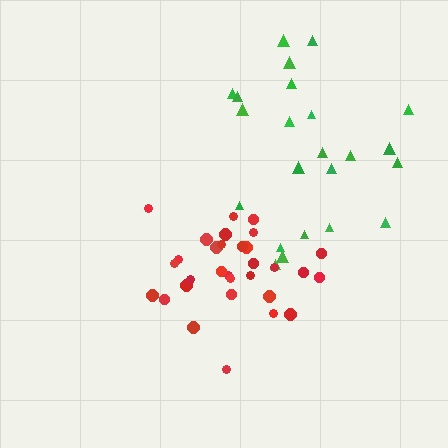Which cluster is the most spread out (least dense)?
Green.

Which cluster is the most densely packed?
Red.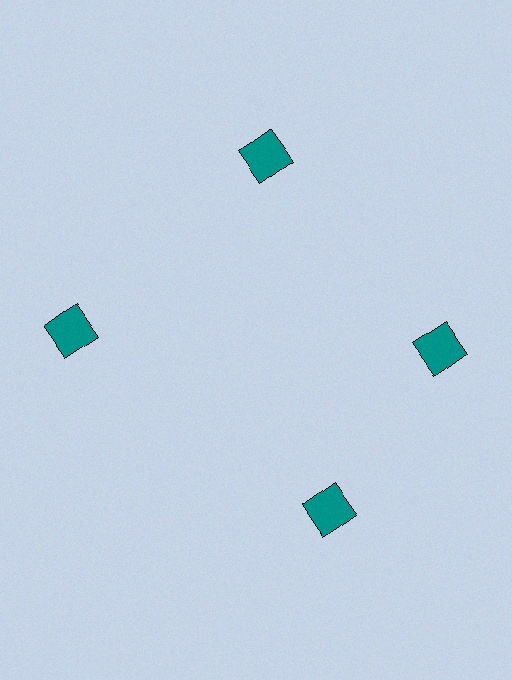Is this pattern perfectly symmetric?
No. The 4 teal squares are arranged in a ring, but one element near the 6 o'clock position is rotated out of alignment along the ring, breaking the 4-fold rotational symmetry.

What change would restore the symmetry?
The symmetry would be restored by rotating it back into even spacing with its neighbors so that all 4 squares sit at equal angles and equal distance from the center.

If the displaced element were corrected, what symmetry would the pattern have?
It would have 4-fold rotational symmetry — the pattern would map onto itself every 90 degrees.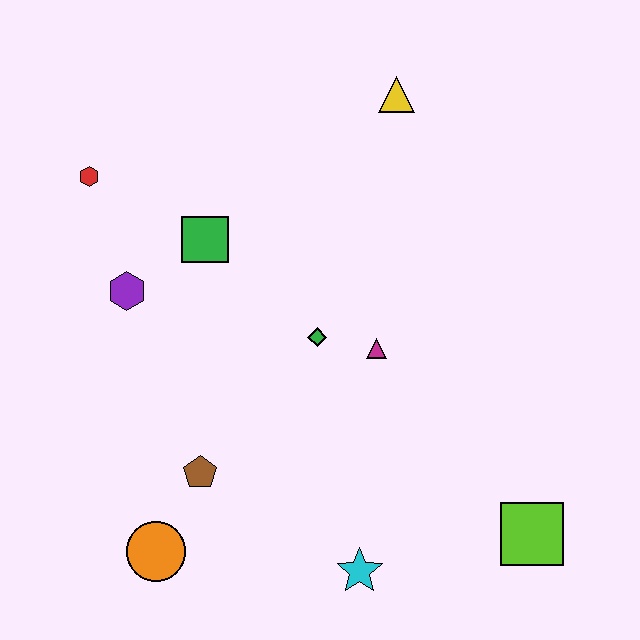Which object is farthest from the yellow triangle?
The orange circle is farthest from the yellow triangle.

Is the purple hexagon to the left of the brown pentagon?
Yes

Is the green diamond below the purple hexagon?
Yes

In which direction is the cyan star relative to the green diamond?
The cyan star is below the green diamond.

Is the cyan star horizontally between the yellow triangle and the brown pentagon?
Yes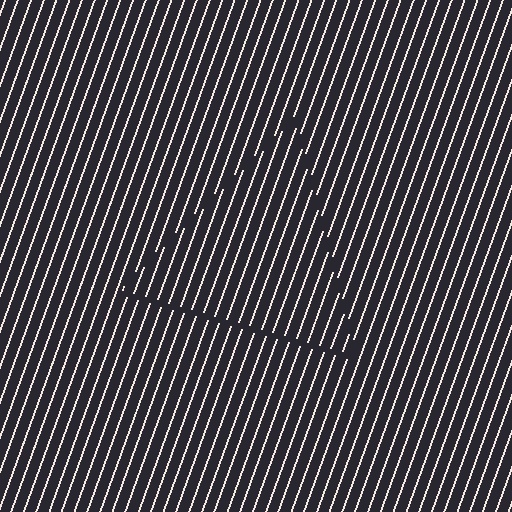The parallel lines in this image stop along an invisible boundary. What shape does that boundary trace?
An illusory triangle. The interior of the shape contains the same grating, shifted by half a period — the contour is defined by the phase discontinuity where line-ends from the inner and outer gratings abut.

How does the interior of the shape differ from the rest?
The interior of the shape contains the same grating, shifted by half a period — the contour is defined by the phase discontinuity where line-ends from the inner and outer gratings abut.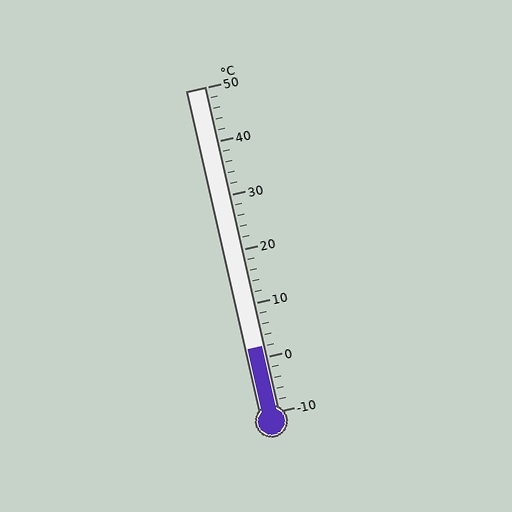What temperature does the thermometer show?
The thermometer shows approximately 2°C.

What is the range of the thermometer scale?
The thermometer scale ranges from -10°C to 50°C.